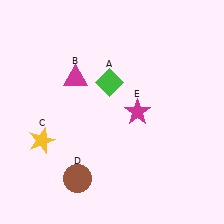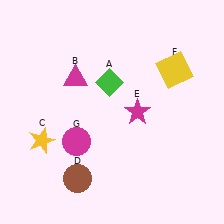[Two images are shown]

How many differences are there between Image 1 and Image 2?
There are 2 differences between the two images.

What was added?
A yellow square (F), a magenta circle (G) were added in Image 2.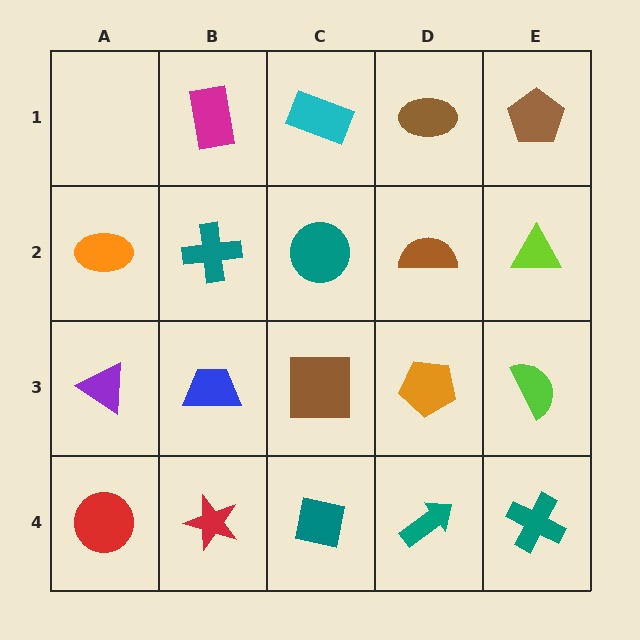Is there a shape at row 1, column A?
No, that cell is empty.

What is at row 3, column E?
A lime semicircle.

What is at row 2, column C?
A teal circle.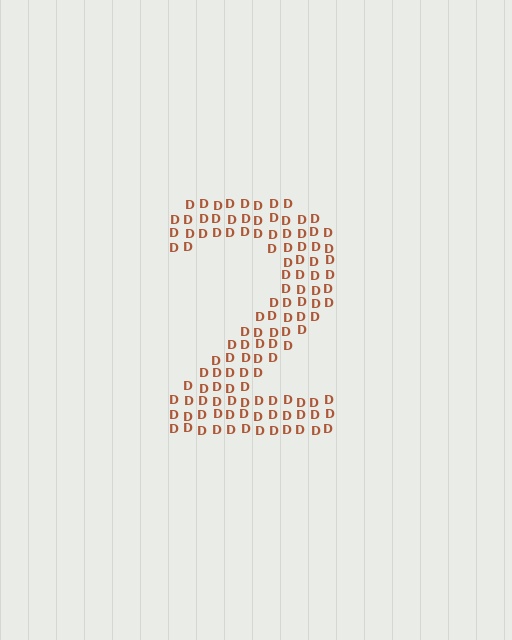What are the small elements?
The small elements are letter D's.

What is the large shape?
The large shape is the digit 2.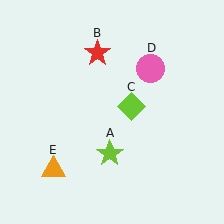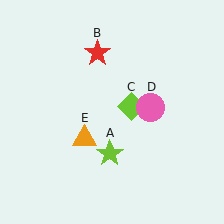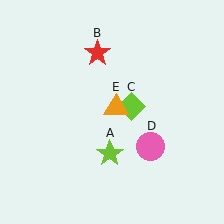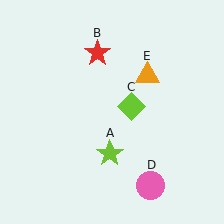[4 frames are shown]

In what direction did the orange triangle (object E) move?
The orange triangle (object E) moved up and to the right.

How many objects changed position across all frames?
2 objects changed position: pink circle (object D), orange triangle (object E).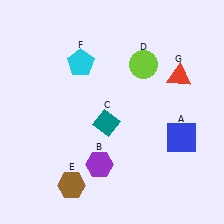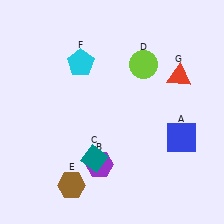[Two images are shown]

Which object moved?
The teal diamond (C) moved down.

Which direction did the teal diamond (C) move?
The teal diamond (C) moved down.